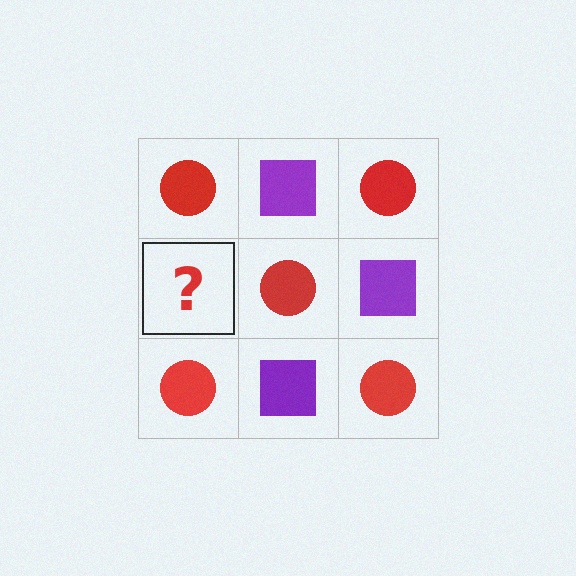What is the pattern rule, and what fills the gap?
The rule is that it alternates red circle and purple square in a checkerboard pattern. The gap should be filled with a purple square.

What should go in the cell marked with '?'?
The missing cell should contain a purple square.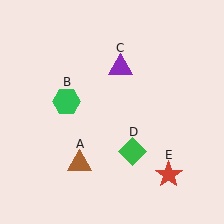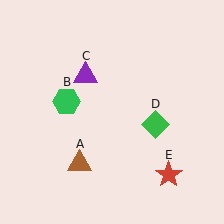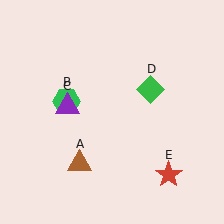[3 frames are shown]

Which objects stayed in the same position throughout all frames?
Brown triangle (object A) and green hexagon (object B) and red star (object E) remained stationary.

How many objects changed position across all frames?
2 objects changed position: purple triangle (object C), green diamond (object D).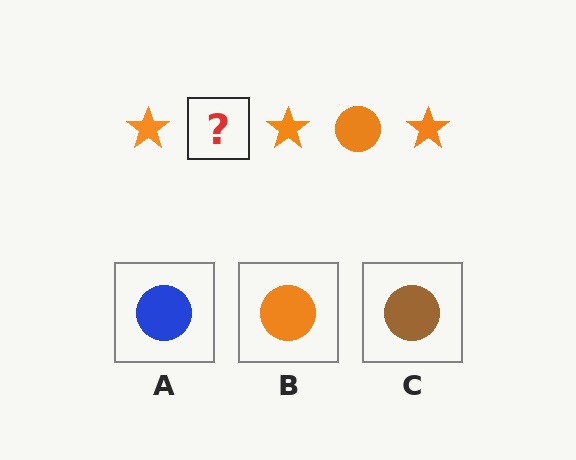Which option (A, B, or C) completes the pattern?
B.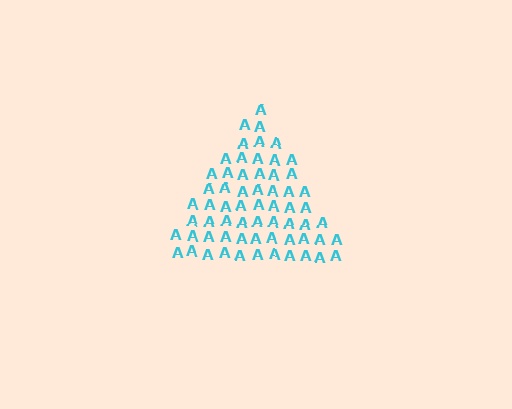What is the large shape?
The large shape is a triangle.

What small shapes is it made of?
It is made of small letter A's.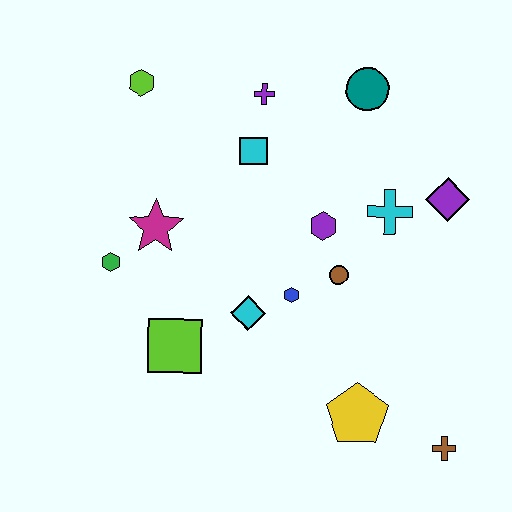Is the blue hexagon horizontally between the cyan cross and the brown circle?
No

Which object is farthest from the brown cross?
The lime hexagon is farthest from the brown cross.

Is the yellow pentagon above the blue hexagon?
No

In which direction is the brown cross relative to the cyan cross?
The brown cross is below the cyan cross.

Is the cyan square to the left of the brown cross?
Yes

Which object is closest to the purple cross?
The cyan square is closest to the purple cross.